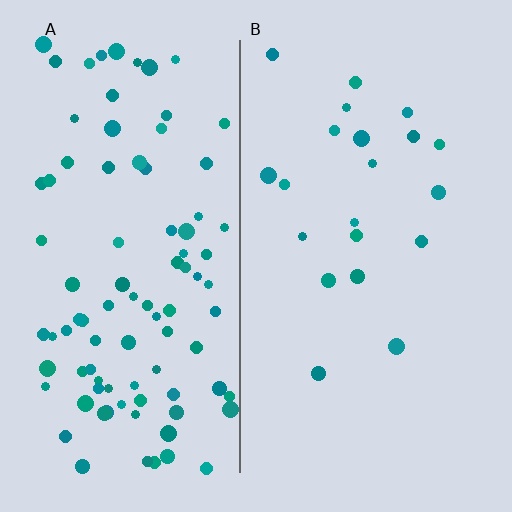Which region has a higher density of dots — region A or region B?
A (the left).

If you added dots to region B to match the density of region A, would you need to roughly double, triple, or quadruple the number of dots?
Approximately quadruple.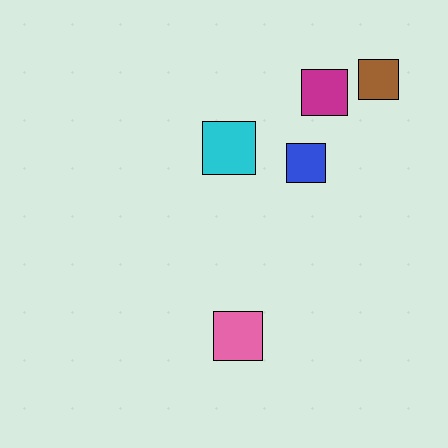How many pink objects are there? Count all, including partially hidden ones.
There is 1 pink object.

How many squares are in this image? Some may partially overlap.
There are 5 squares.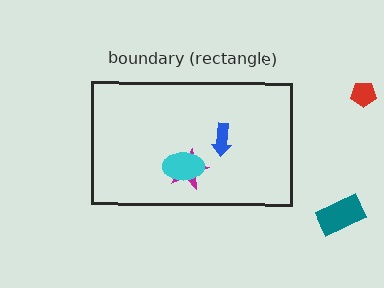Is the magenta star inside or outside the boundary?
Inside.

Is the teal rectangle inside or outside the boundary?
Outside.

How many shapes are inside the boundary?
3 inside, 2 outside.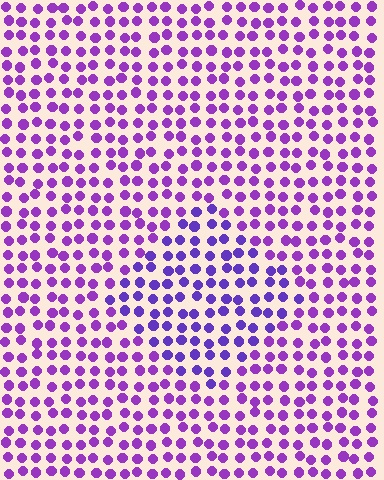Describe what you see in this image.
The image is filled with small purple elements in a uniform arrangement. A diamond-shaped region is visible where the elements are tinted to a slightly different hue, forming a subtle color boundary.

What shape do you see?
I see a diamond.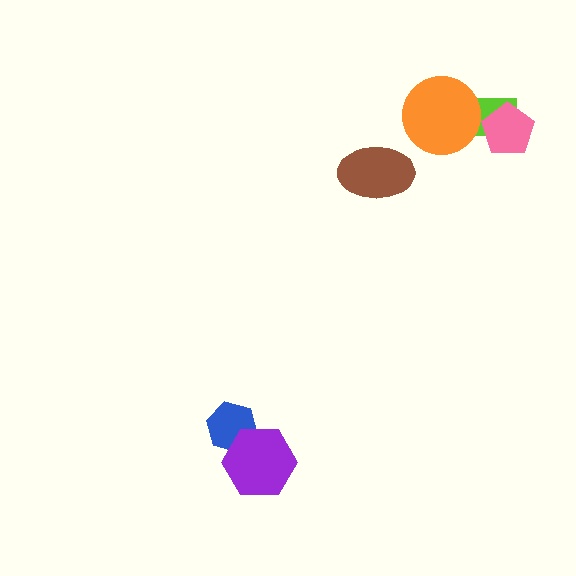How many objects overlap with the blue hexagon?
1 object overlaps with the blue hexagon.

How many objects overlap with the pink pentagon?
1 object overlaps with the pink pentagon.